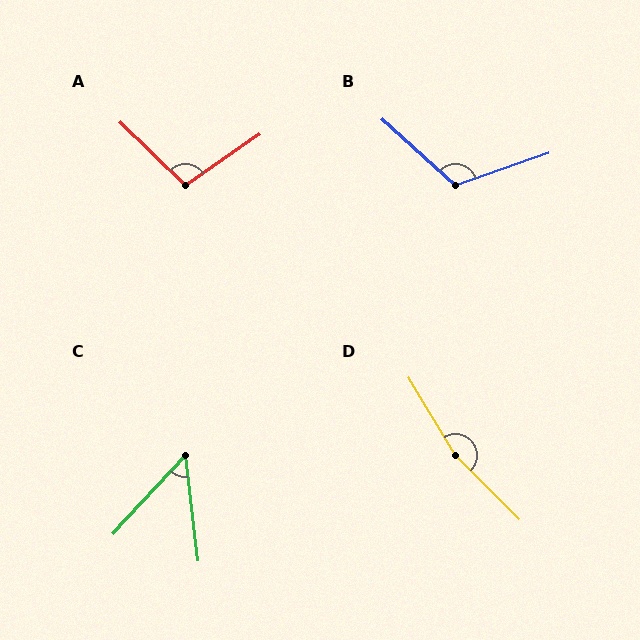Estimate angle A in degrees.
Approximately 102 degrees.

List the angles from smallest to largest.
C (50°), A (102°), B (119°), D (166°).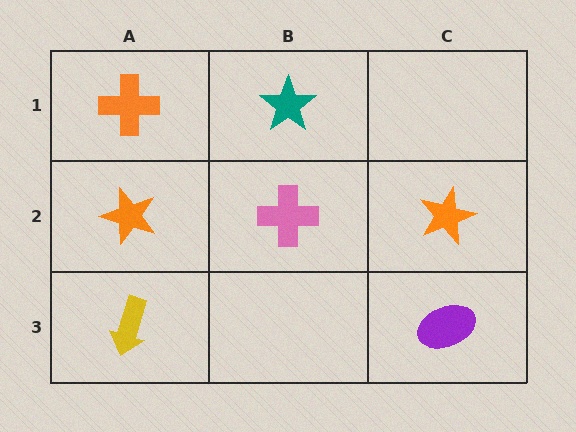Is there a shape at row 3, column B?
No, that cell is empty.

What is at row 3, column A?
A yellow arrow.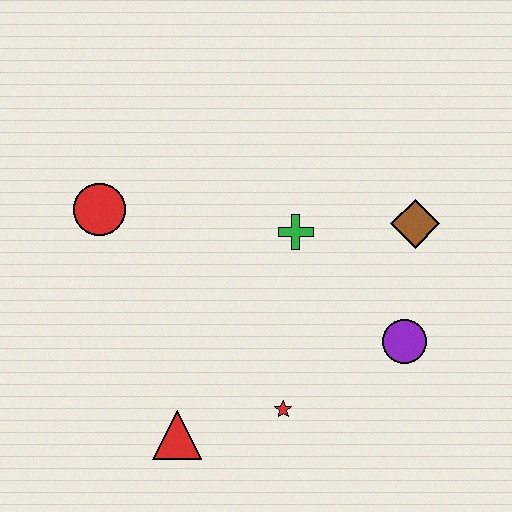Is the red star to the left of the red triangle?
No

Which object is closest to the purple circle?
The brown diamond is closest to the purple circle.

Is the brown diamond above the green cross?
Yes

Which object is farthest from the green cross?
The red triangle is farthest from the green cross.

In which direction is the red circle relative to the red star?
The red circle is above the red star.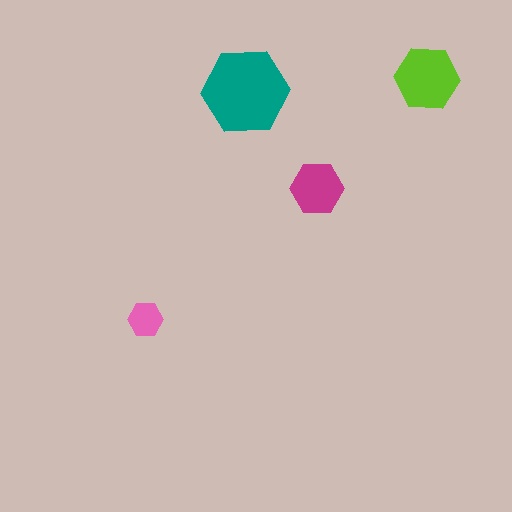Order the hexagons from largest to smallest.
the teal one, the lime one, the magenta one, the pink one.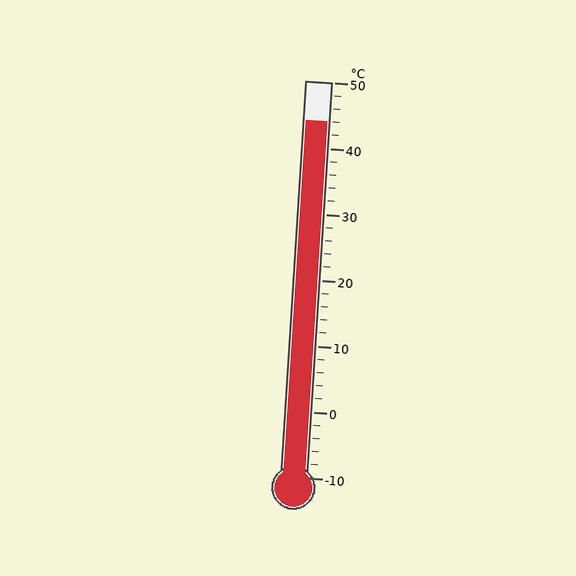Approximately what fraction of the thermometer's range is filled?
The thermometer is filled to approximately 90% of its range.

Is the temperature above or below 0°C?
The temperature is above 0°C.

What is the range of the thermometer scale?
The thermometer scale ranges from -10°C to 50°C.